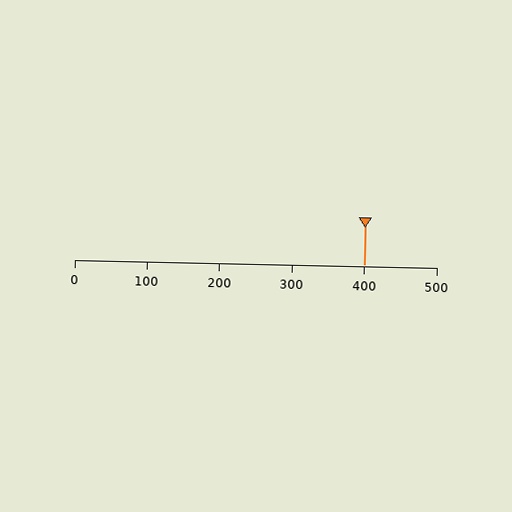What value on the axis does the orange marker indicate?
The marker indicates approximately 400.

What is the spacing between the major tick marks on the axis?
The major ticks are spaced 100 apart.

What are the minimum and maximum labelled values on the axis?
The axis runs from 0 to 500.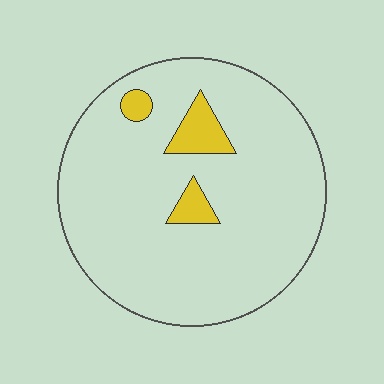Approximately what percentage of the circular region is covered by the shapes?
Approximately 10%.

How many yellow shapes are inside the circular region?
3.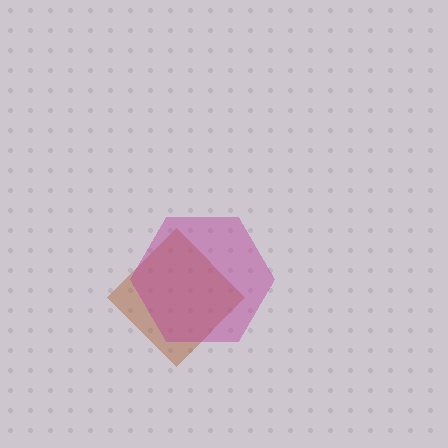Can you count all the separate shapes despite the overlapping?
Yes, there are 2 separate shapes.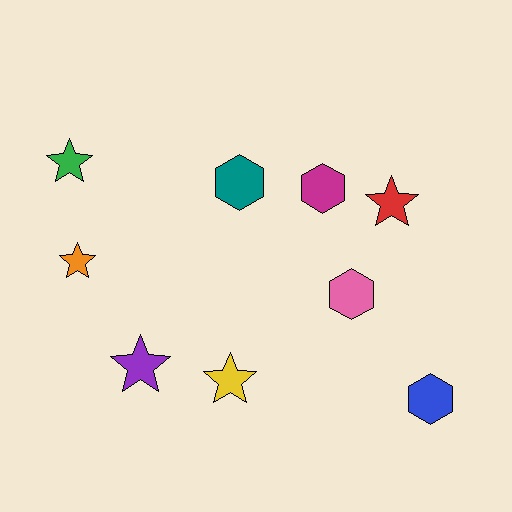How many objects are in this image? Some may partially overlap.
There are 9 objects.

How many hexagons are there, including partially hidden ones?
There are 4 hexagons.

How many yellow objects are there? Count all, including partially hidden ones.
There is 1 yellow object.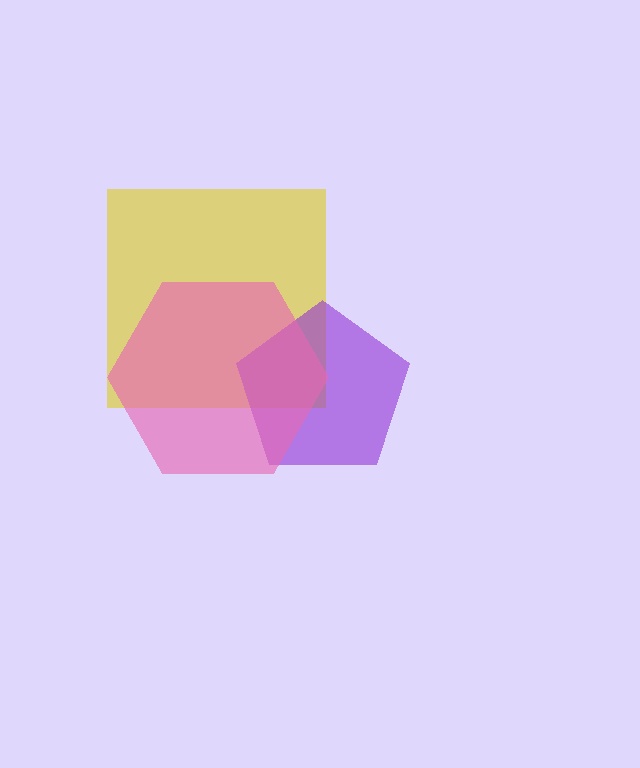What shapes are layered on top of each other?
The layered shapes are: a yellow square, a purple pentagon, a pink hexagon.